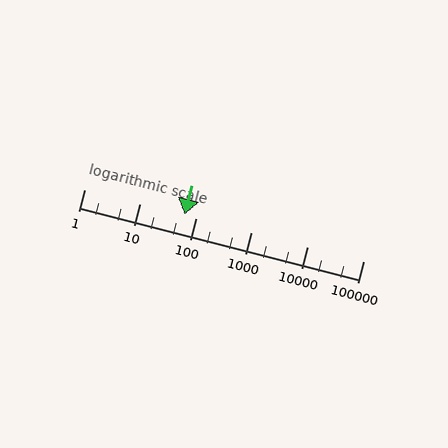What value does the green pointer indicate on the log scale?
The pointer indicates approximately 63.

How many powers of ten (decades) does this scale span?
The scale spans 5 decades, from 1 to 100000.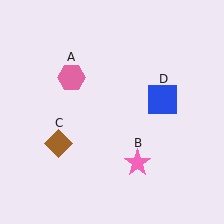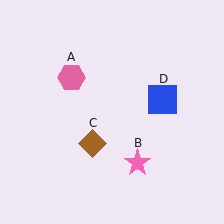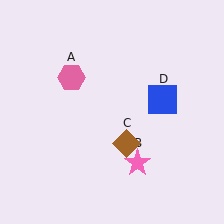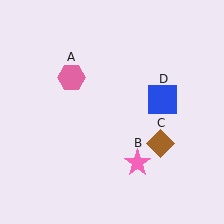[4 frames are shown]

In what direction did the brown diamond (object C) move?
The brown diamond (object C) moved right.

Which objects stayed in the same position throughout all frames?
Pink hexagon (object A) and pink star (object B) and blue square (object D) remained stationary.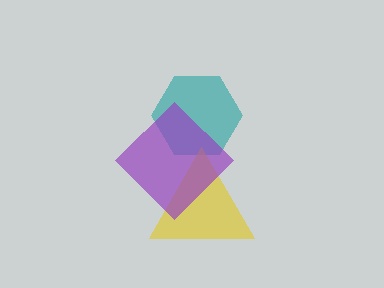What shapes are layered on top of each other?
The layered shapes are: a teal hexagon, a yellow triangle, a purple diamond.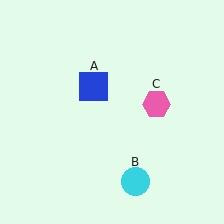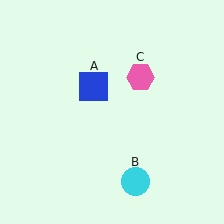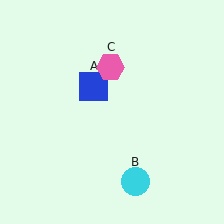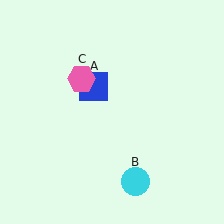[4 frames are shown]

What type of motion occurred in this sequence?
The pink hexagon (object C) rotated counterclockwise around the center of the scene.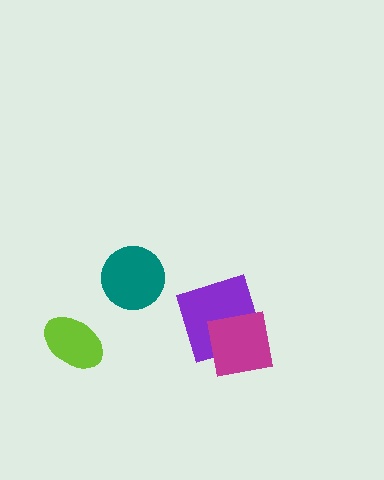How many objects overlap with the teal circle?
0 objects overlap with the teal circle.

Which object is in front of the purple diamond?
The magenta square is in front of the purple diamond.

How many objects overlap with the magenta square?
1 object overlaps with the magenta square.